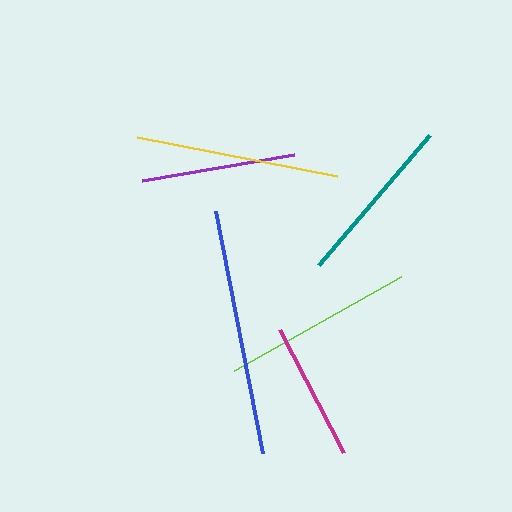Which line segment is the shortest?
The magenta line is the shortest at approximately 139 pixels.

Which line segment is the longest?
The blue line is the longest at approximately 246 pixels.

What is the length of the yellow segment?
The yellow segment is approximately 204 pixels long.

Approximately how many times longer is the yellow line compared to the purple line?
The yellow line is approximately 1.3 times the length of the purple line.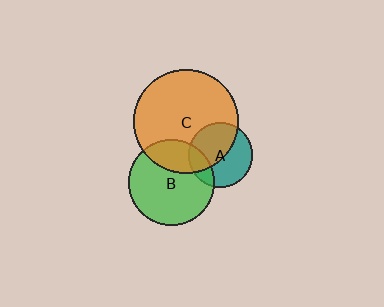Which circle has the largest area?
Circle C (orange).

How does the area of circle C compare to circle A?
Approximately 2.6 times.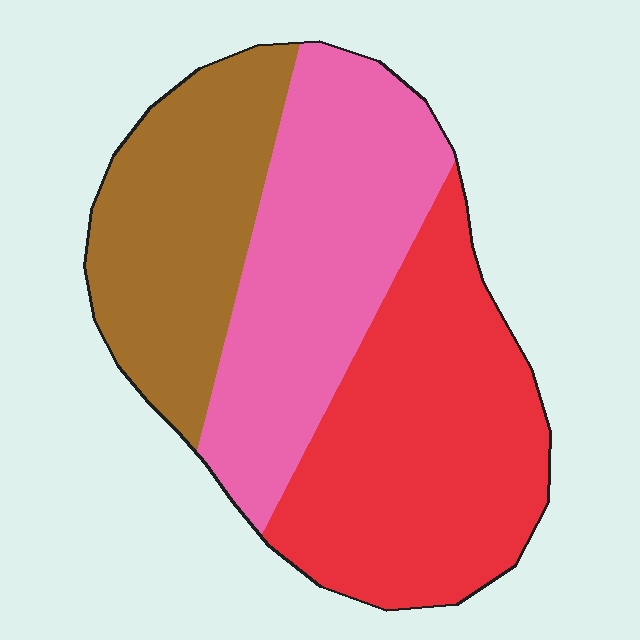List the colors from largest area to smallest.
From largest to smallest: red, pink, brown.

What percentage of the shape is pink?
Pink covers about 35% of the shape.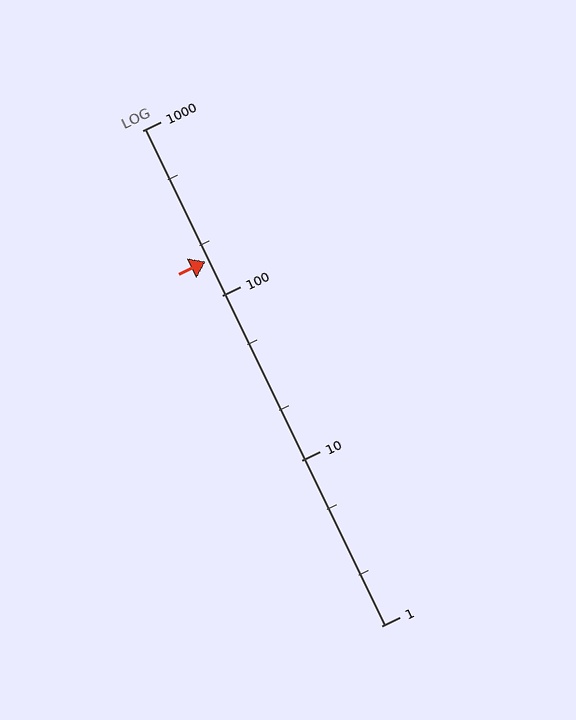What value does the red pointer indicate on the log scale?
The pointer indicates approximately 160.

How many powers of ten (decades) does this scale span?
The scale spans 3 decades, from 1 to 1000.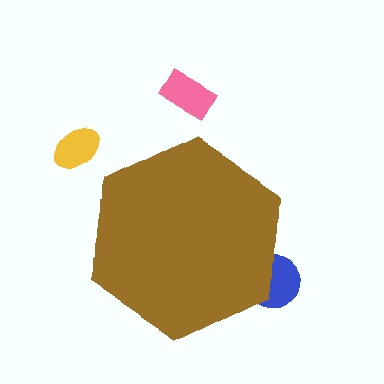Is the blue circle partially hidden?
Yes, the blue circle is partially hidden behind the brown hexagon.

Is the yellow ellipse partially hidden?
No, the yellow ellipse is fully visible.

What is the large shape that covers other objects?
A brown hexagon.